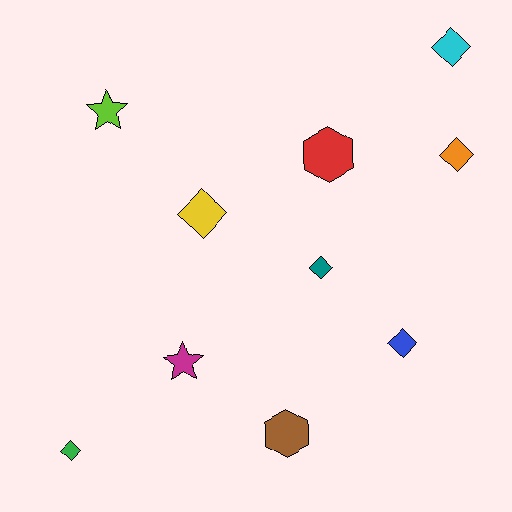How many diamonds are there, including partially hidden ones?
There are 6 diamonds.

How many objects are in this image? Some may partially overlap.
There are 10 objects.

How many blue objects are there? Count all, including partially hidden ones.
There is 1 blue object.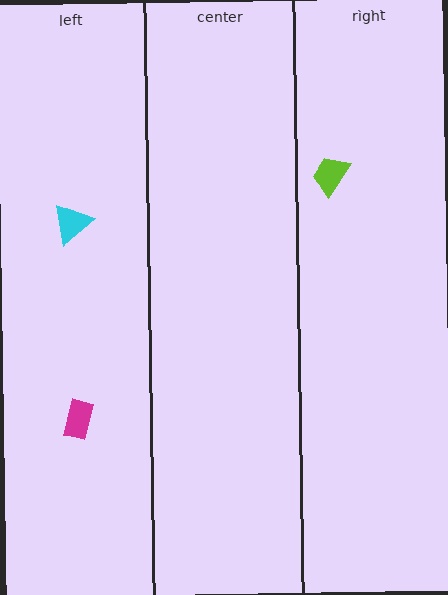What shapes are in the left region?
The cyan triangle, the magenta rectangle.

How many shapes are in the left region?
2.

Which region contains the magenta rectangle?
The left region.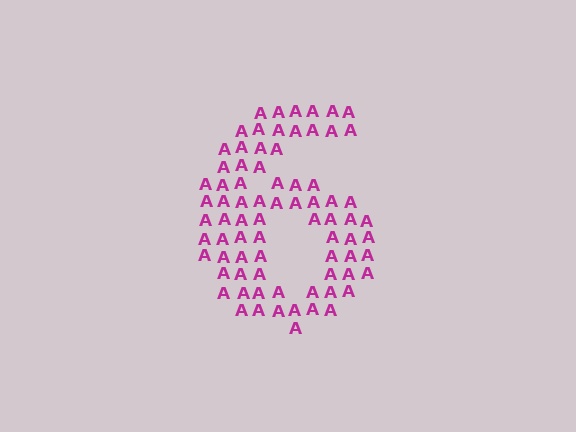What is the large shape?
The large shape is the digit 6.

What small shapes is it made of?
It is made of small letter A's.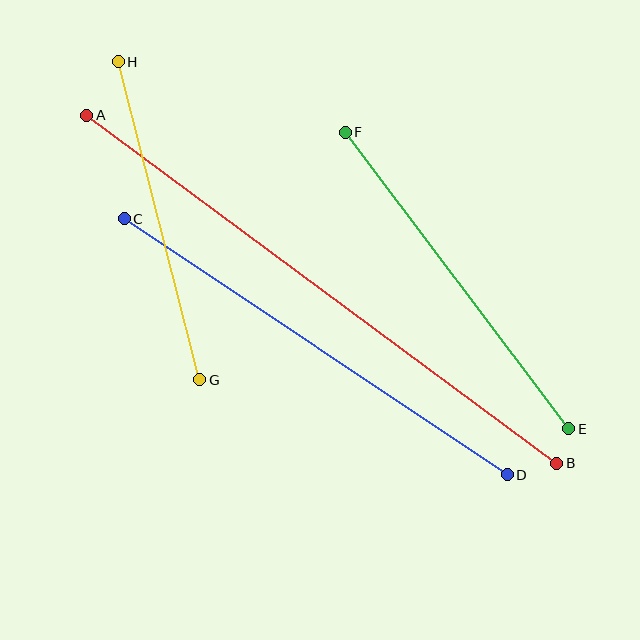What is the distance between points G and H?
The distance is approximately 328 pixels.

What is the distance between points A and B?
The distance is approximately 585 pixels.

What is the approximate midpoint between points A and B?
The midpoint is at approximately (322, 289) pixels.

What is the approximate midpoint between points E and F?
The midpoint is at approximately (457, 280) pixels.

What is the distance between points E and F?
The distance is approximately 371 pixels.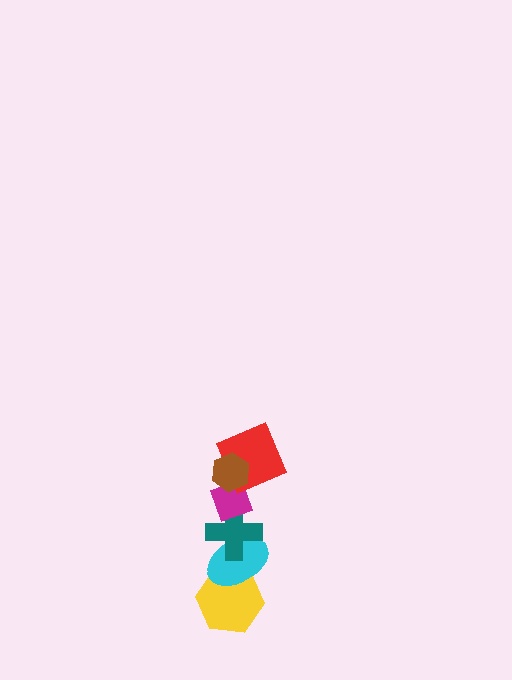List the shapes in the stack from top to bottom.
From top to bottom: the brown hexagon, the red square, the magenta diamond, the teal cross, the cyan ellipse, the yellow hexagon.